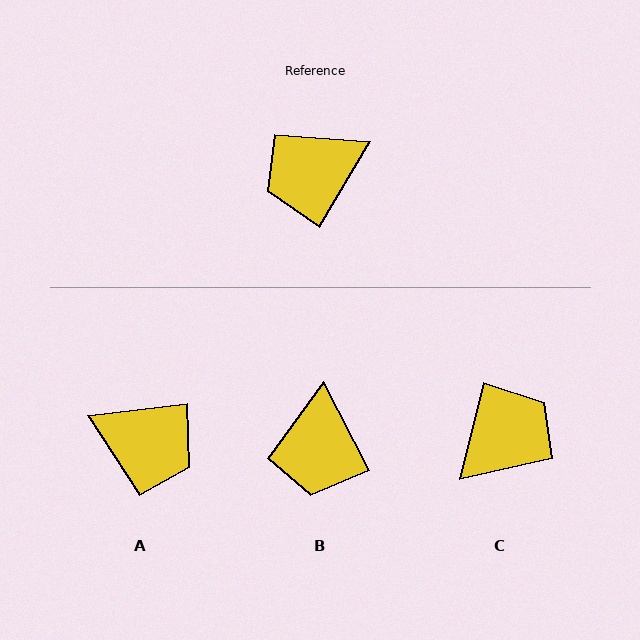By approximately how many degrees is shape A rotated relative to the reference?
Approximately 127 degrees counter-clockwise.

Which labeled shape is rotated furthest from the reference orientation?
C, about 164 degrees away.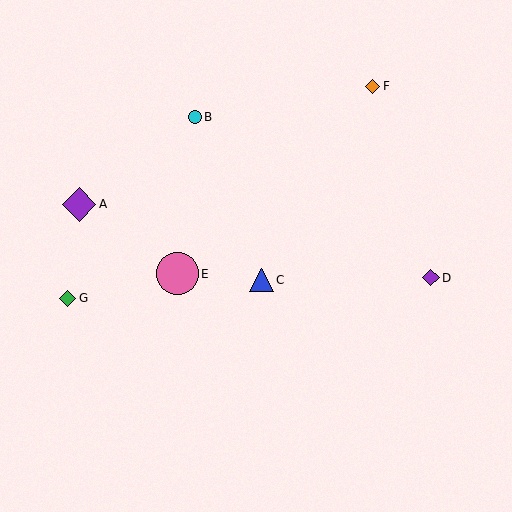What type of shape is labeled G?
Shape G is a green diamond.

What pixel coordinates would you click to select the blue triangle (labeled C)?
Click at (261, 280) to select the blue triangle C.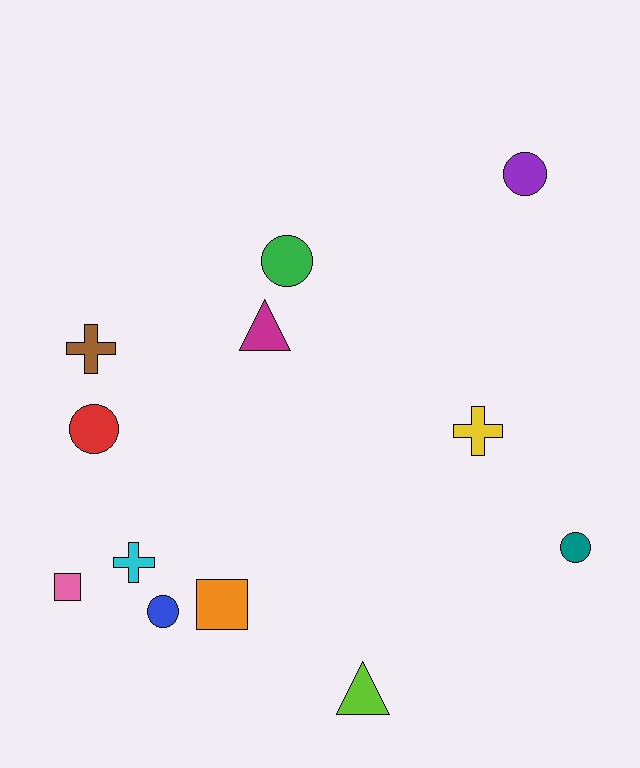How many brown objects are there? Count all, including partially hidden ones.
There is 1 brown object.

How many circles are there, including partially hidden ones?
There are 5 circles.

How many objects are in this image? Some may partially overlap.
There are 12 objects.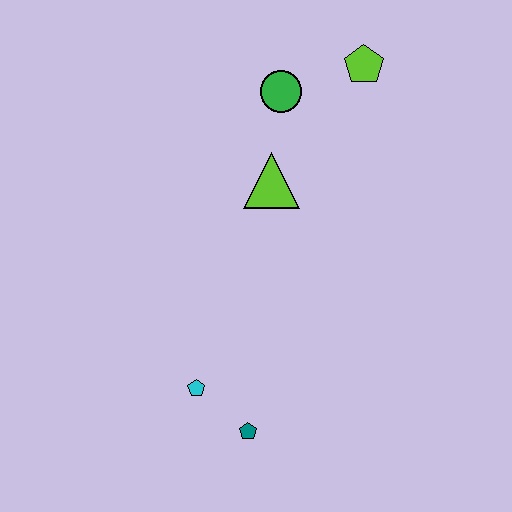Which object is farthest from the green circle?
The teal pentagon is farthest from the green circle.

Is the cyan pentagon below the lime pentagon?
Yes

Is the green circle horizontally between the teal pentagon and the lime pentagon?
Yes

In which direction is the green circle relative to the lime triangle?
The green circle is above the lime triangle.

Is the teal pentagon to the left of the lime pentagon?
Yes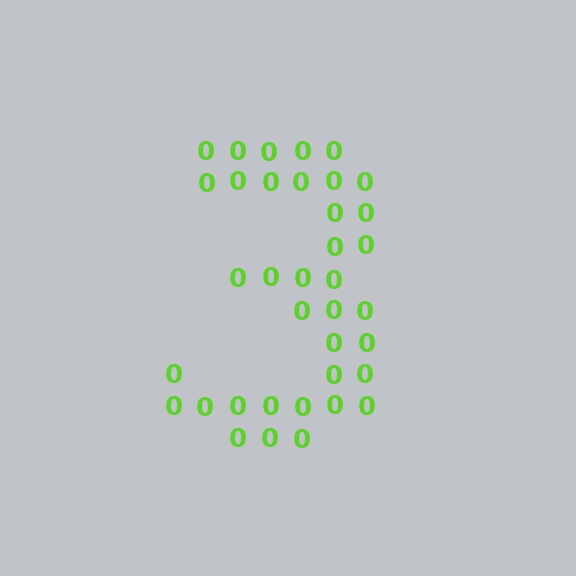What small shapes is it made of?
It is made of small digit 0's.